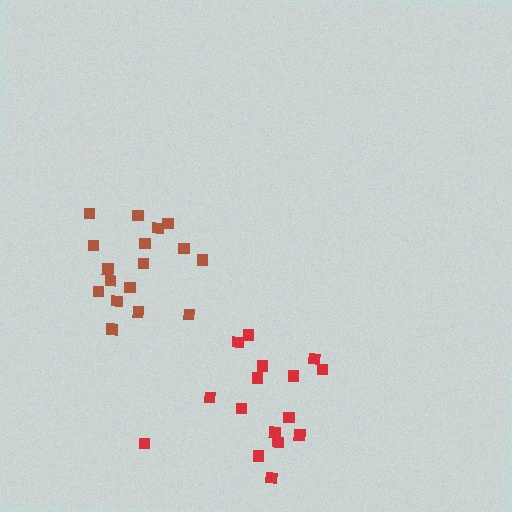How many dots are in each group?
Group 1: 16 dots, Group 2: 17 dots (33 total).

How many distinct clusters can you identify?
There are 2 distinct clusters.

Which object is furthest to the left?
The brown cluster is leftmost.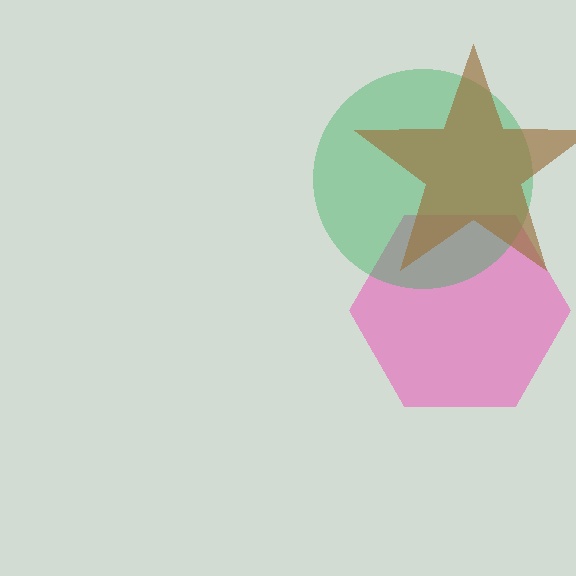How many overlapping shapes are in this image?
There are 3 overlapping shapes in the image.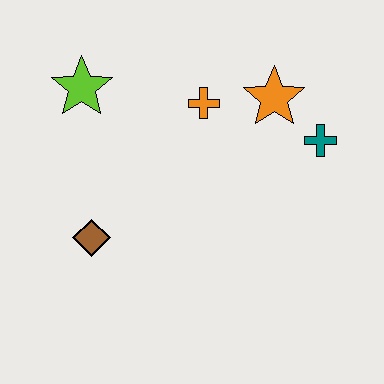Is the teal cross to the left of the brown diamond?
No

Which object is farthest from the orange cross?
The brown diamond is farthest from the orange cross.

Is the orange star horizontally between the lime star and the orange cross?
No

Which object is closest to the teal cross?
The orange star is closest to the teal cross.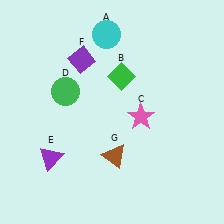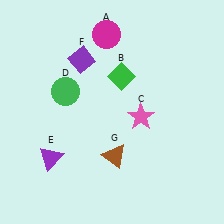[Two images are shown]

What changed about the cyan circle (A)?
In Image 1, A is cyan. In Image 2, it changed to magenta.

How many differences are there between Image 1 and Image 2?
There is 1 difference between the two images.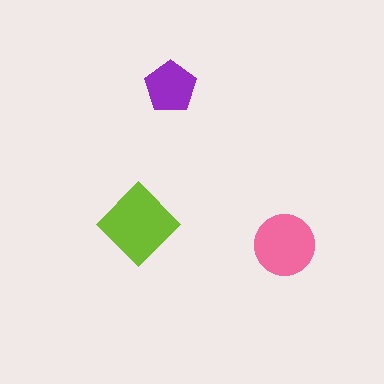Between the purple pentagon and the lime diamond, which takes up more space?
The lime diamond.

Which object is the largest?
The lime diamond.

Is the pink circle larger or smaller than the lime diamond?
Smaller.